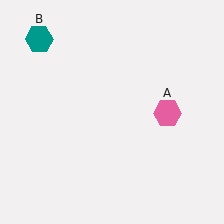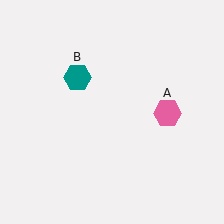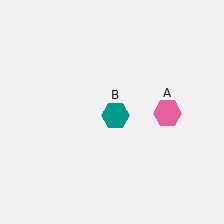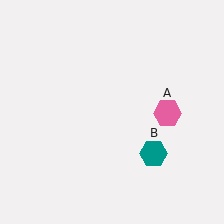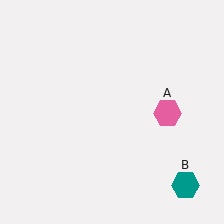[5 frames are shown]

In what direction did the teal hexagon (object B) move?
The teal hexagon (object B) moved down and to the right.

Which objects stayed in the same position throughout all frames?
Pink hexagon (object A) remained stationary.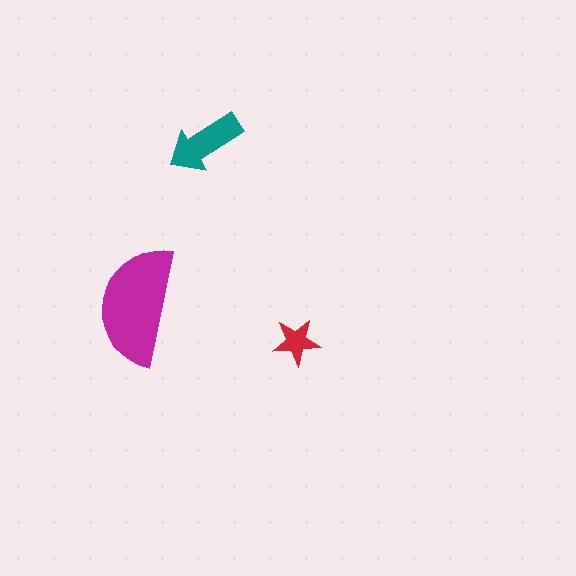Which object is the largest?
The magenta semicircle.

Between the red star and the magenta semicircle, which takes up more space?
The magenta semicircle.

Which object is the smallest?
The red star.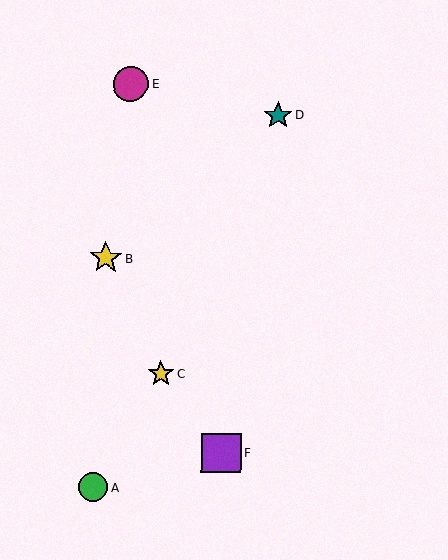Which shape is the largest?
The purple square (labeled F) is the largest.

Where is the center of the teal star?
The center of the teal star is at (278, 115).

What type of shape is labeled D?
Shape D is a teal star.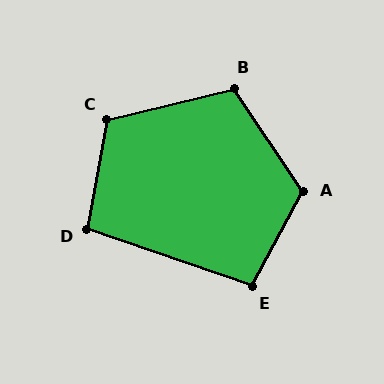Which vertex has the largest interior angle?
A, at approximately 118 degrees.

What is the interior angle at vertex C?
Approximately 114 degrees (obtuse).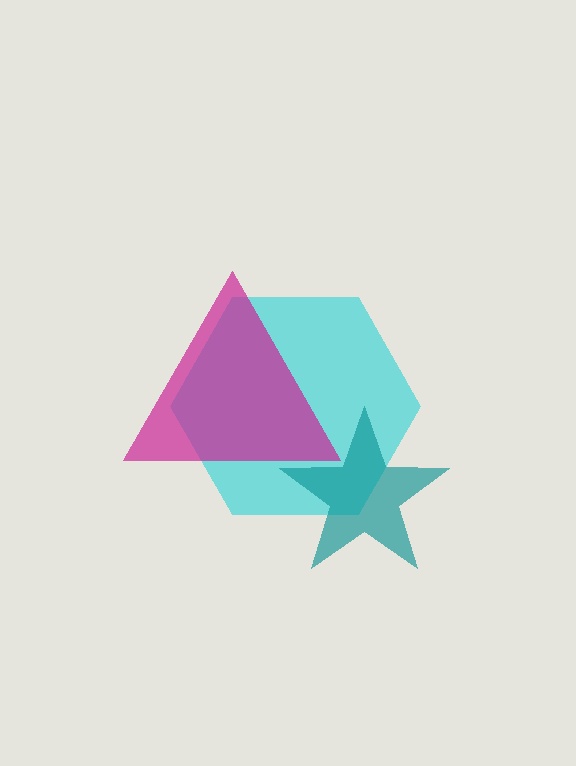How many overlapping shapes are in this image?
There are 3 overlapping shapes in the image.